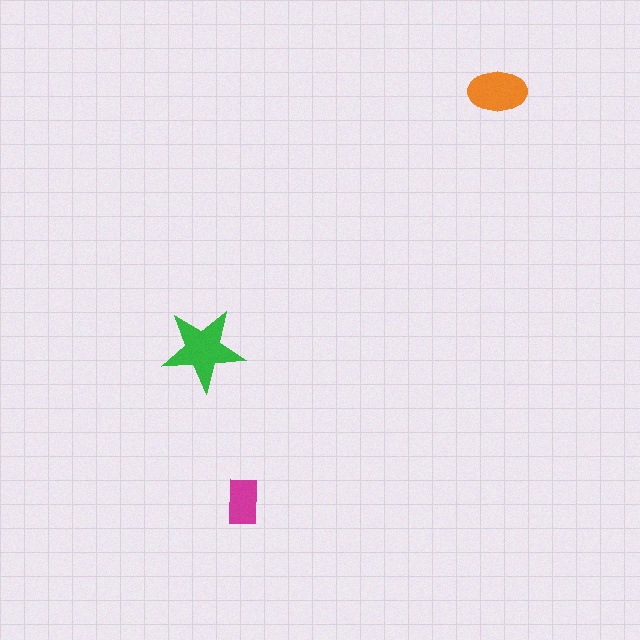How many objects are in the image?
There are 3 objects in the image.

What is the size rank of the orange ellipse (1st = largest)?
2nd.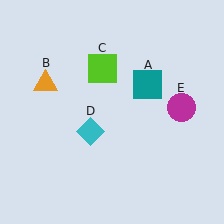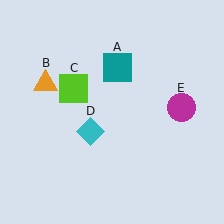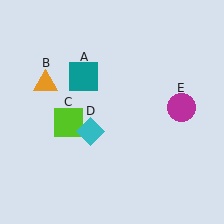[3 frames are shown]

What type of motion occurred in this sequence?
The teal square (object A), lime square (object C) rotated counterclockwise around the center of the scene.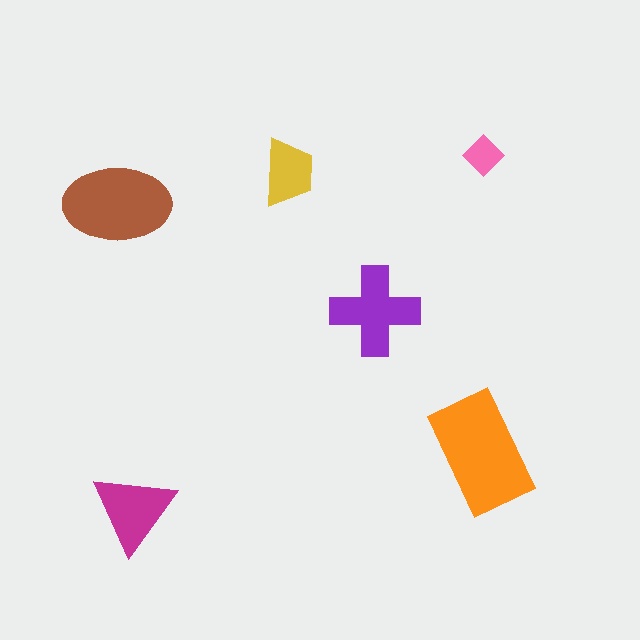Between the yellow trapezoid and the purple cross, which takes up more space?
The purple cross.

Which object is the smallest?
The pink diamond.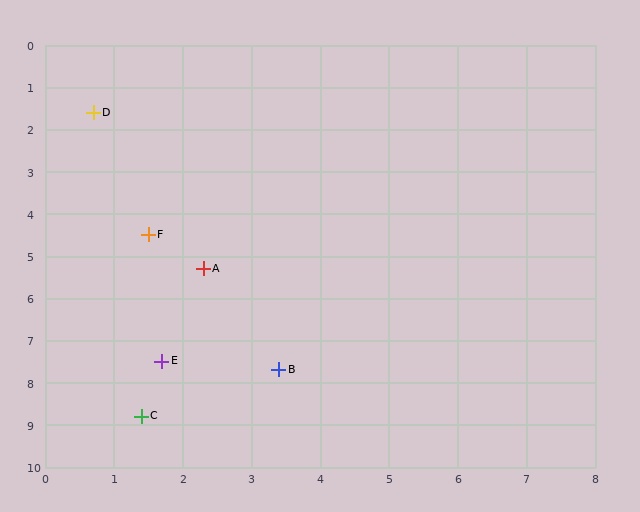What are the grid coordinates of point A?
Point A is at approximately (2.3, 5.3).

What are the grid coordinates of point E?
Point E is at approximately (1.7, 7.5).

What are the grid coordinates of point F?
Point F is at approximately (1.5, 4.5).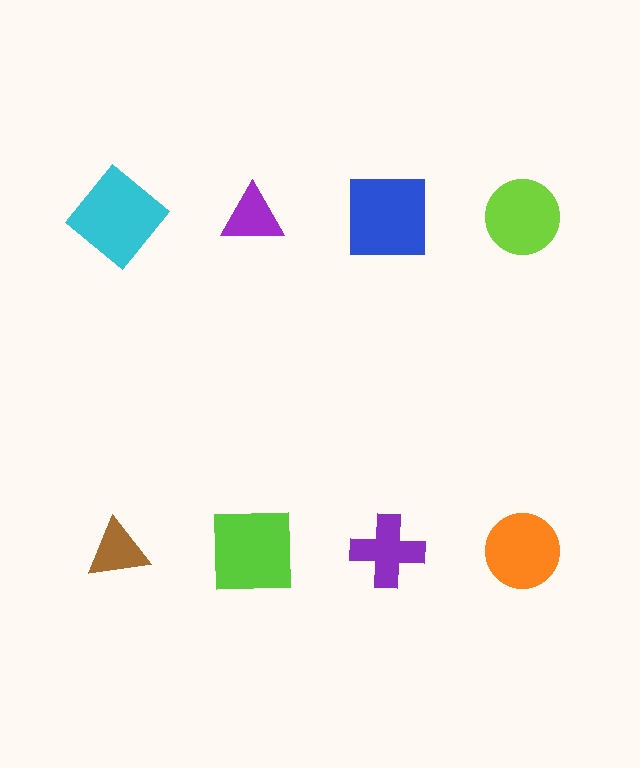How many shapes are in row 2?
4 shapes.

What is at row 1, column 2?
A purple triangle.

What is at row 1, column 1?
A cyan diamond.